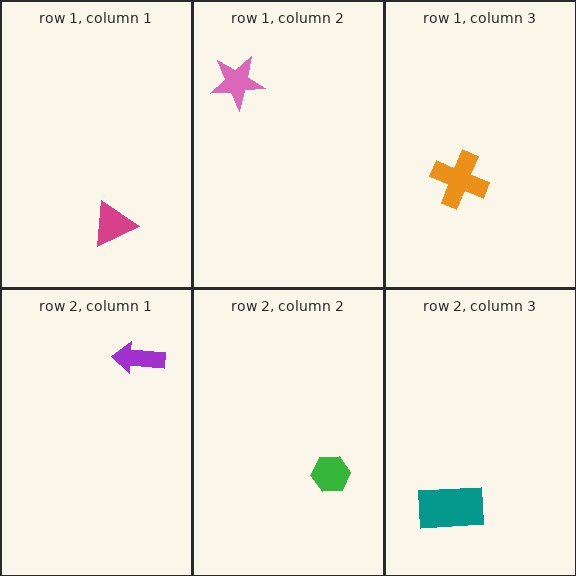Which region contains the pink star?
The row 1, column 2 region.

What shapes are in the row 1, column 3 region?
The orange cross.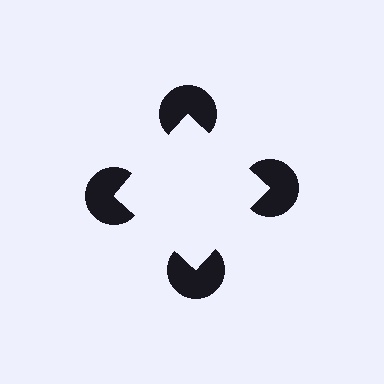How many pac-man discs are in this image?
There are 4 — one at each vertex of the illusory square.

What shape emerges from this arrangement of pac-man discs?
An illusory square — its edges are inferred from the aligned wedge cuts in the pac-man discs, not physically drawn.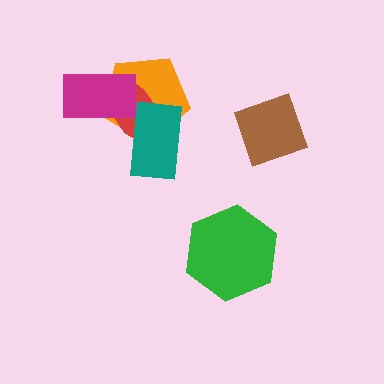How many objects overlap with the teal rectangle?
2 objects overlap with the teal rectangle.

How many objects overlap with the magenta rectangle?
2 objects overlap with the magenta rectangle.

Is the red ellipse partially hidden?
Yes, it is partially covered by another shape.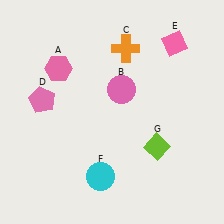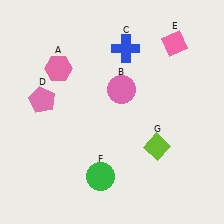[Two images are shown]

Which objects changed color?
C changed from orange to blue. F changed from cyan to green.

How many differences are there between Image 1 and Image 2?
There are 2 differences between the two images.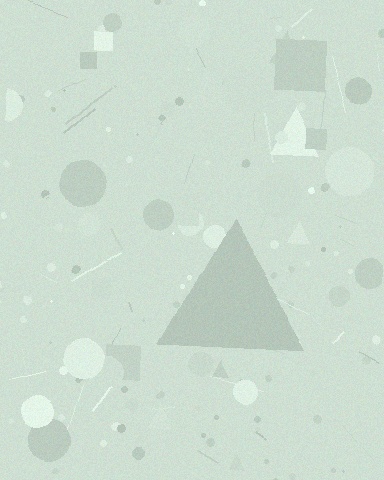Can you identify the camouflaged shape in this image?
The camouflaged shape is a triangle.